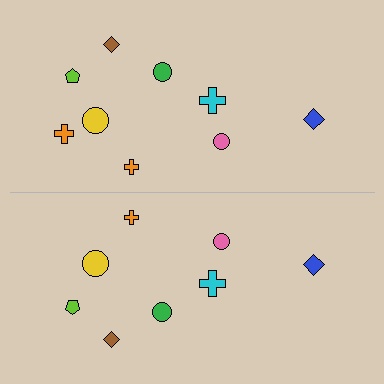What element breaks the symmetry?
A orange cross is missing from the bottom side.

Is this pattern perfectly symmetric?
No, the pattern is not perfectly symmetric. A orange cross is missing from the bottom side.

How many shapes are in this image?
There are 17 shapes in this image.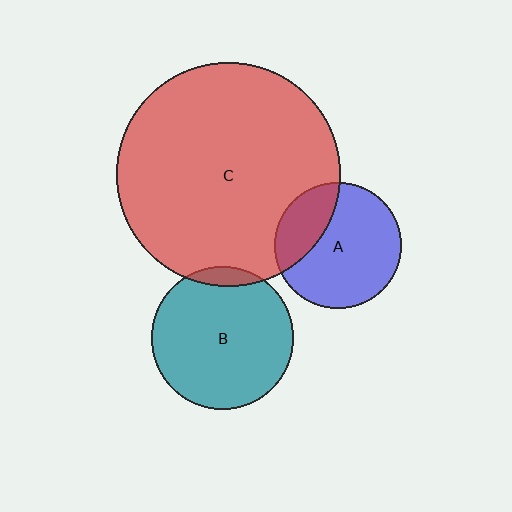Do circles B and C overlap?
Yes.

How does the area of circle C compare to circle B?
Approximately 2.5 times.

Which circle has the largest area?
Circle C (red).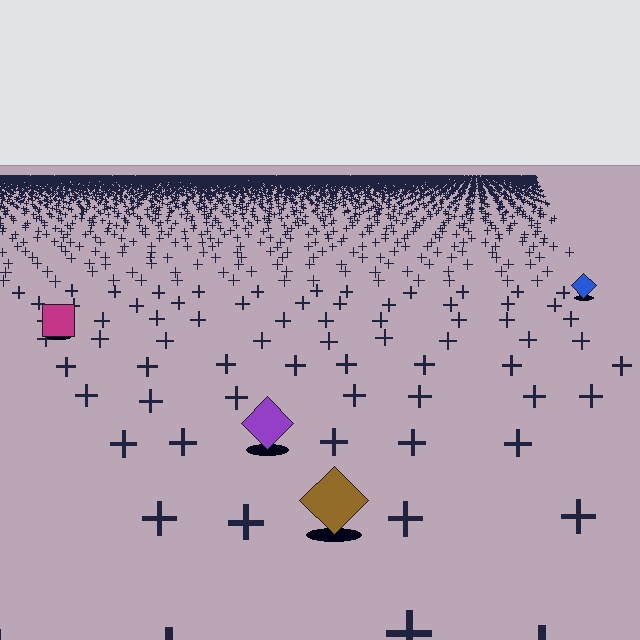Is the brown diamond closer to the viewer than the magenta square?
Yes. The brown diamond is closer — you can tell from the texture gradient: the ground texture is coarser near it.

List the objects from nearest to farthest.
From nearest to farthest: the brown diamond, the purple diamond, the magenta square, the blue diamond.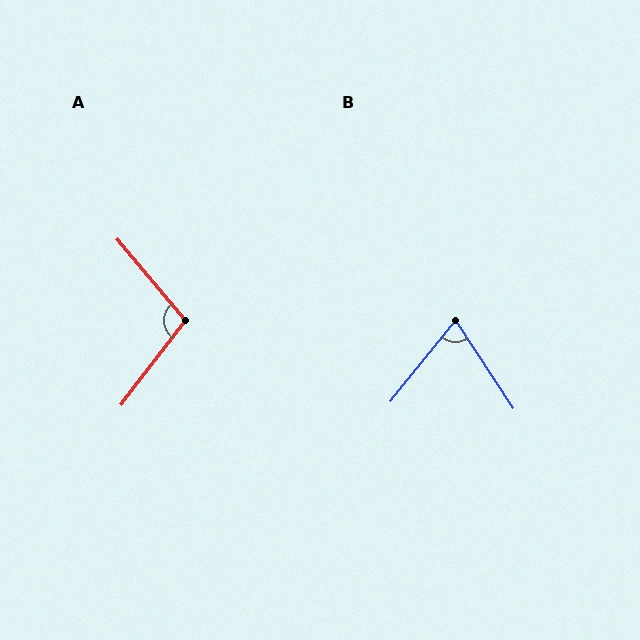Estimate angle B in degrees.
Approximately 72 degrees.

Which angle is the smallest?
B, at approximately 72 degrees.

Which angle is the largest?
A, at approximately 103 degrees.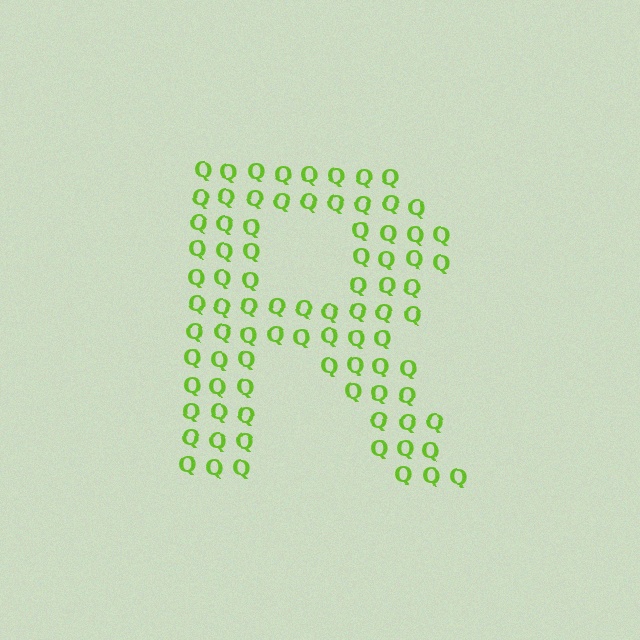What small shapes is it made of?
It is made of small letter Q's.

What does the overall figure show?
The overall figure shows the letter R.